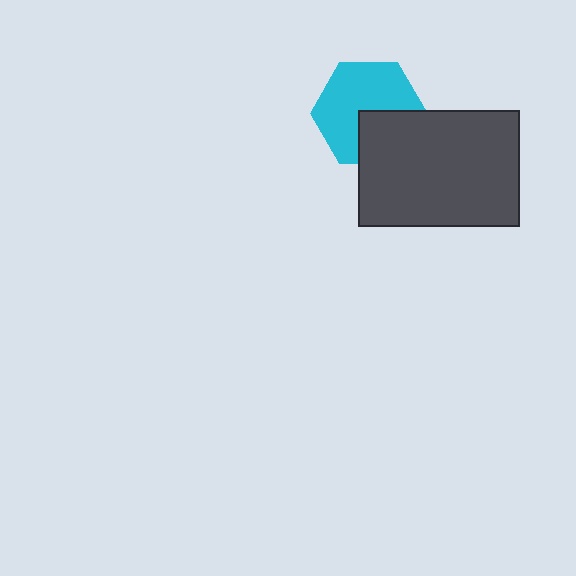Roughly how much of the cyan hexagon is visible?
Most of it is visible (roughly 66%).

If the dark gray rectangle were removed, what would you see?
You would see the complete cyan hexagon.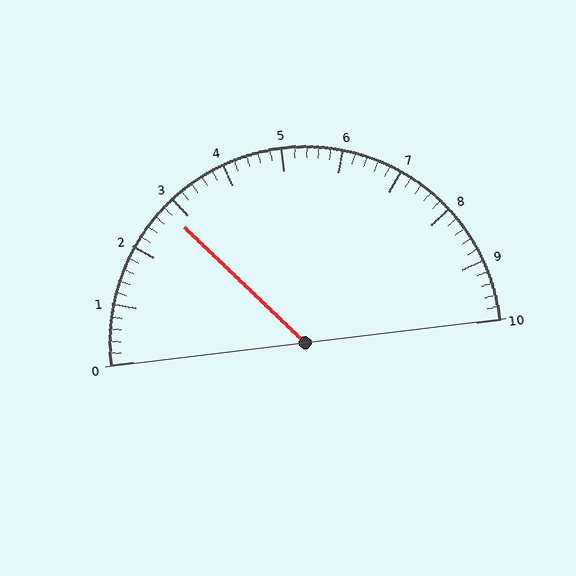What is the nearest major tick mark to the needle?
The nearest major tick mark is 3.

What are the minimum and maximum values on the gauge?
The gauge ranges from 0 to 10.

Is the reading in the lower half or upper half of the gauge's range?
The reading is in the lower half of the range (0 to 10).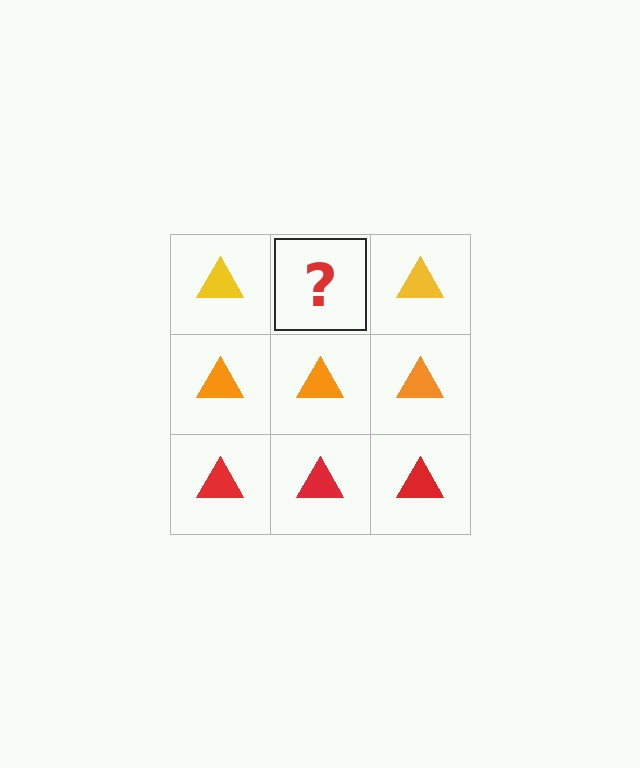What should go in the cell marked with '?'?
The missing cell should contain a yellow triangle.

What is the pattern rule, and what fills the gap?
The rule is that each row has a consistent color. The gap should be filled with a yellow triangle.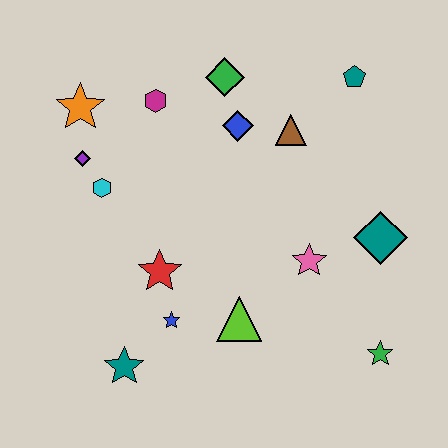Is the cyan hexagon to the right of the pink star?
No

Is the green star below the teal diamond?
Yes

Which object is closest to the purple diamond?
The cyan hexagon is closest to the purple diamond.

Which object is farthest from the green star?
The orange star is farthest from the green star.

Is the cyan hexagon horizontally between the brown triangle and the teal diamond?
No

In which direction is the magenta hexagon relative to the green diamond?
The magenta hexagon is to the left of the green diamond.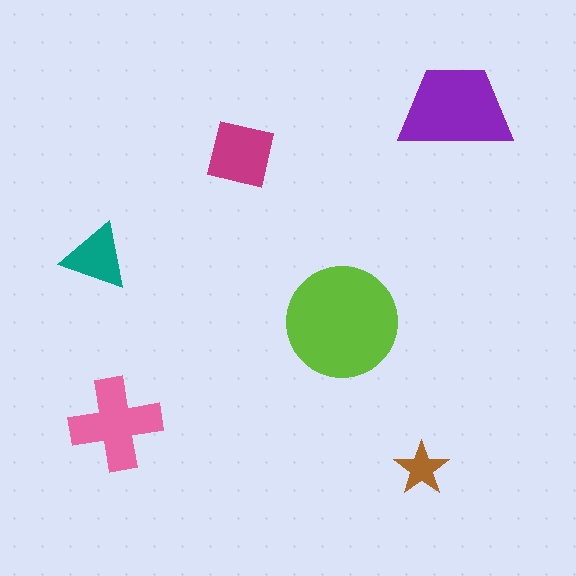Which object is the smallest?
The brown star.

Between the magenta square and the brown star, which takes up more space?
The magenta square.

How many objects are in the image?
There are 6 objects in the image.